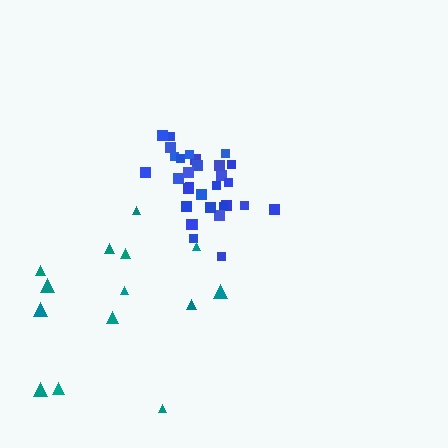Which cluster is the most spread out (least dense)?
Teal.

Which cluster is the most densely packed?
Blue.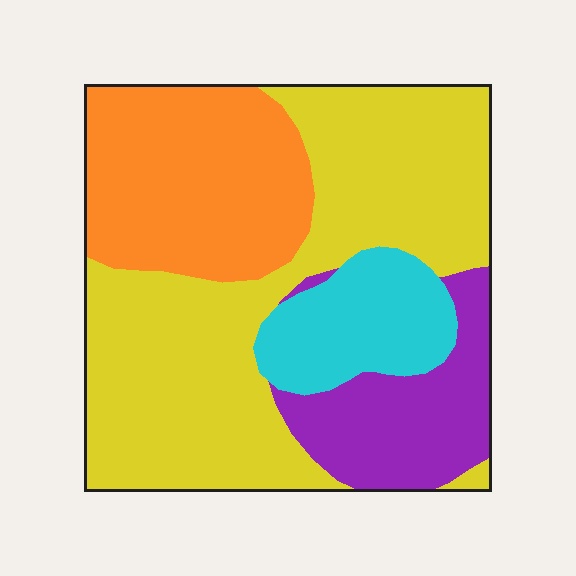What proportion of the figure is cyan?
Cyan takes up about one eighth (1/8) of the figure.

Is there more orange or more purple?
Orange.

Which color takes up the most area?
Yellow, at roughly 50%.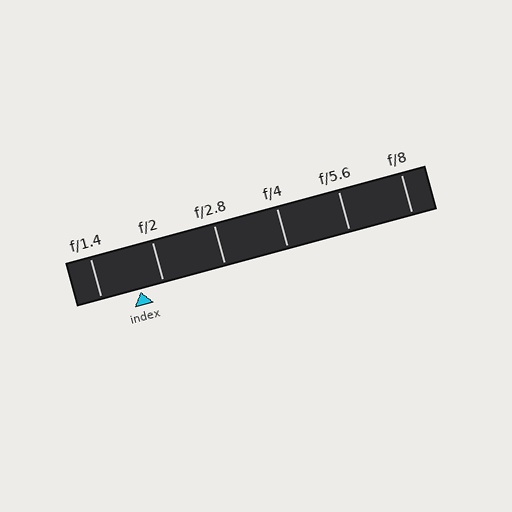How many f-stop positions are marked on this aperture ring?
There are 6 f-stop positions marked.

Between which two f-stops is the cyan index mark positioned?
The index mark is between f/1.4 and f/2.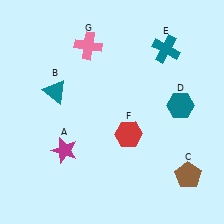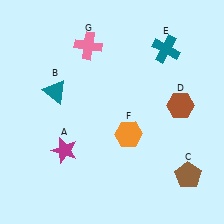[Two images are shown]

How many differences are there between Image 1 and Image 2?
There are 2 differences between the two images.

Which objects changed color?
D changed from teal to brown. F changed from red to orange.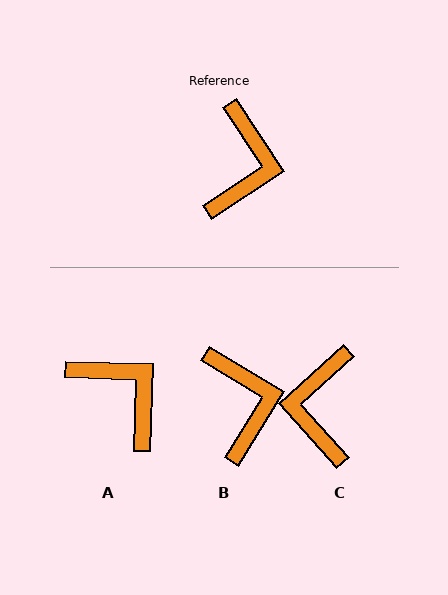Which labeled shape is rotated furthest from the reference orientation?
C, about 172 degrees away.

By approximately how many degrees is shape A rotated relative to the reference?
Approximately 55 degrees counter-clockwise.